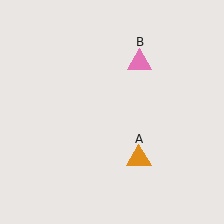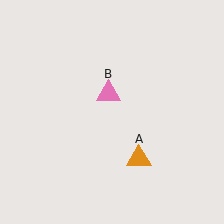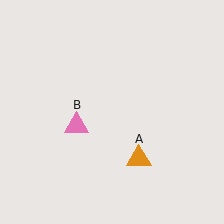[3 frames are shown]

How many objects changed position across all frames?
1 object changed position: pink triangle (object B).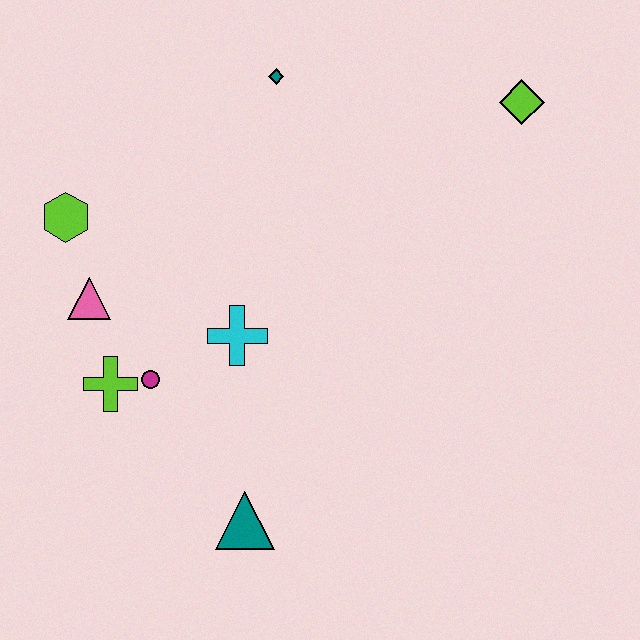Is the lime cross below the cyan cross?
Yes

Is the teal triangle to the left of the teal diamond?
Yes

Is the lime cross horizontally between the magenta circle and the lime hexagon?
Yes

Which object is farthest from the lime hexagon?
The lime diamond is farthest from the lime hexagon.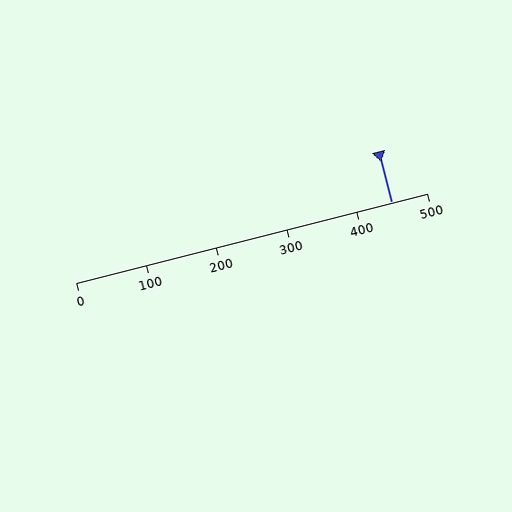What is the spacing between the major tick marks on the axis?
The major ticks are spaced 100 apart.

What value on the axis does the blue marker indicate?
The marker indicates approximately 450.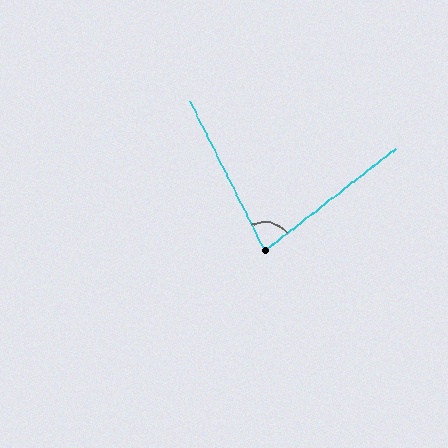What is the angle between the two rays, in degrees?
Approximately 79 degrees.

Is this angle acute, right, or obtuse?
It is acute.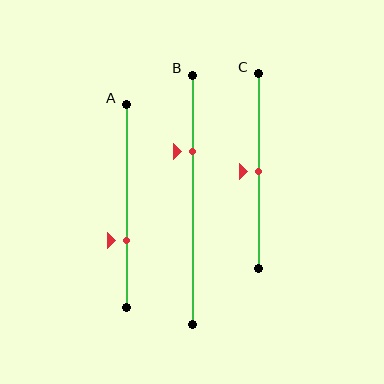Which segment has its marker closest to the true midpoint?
Segment C has its marker closest to the true midpoint.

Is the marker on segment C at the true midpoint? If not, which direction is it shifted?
Yes, the marker on segment C is at the true midpoint.